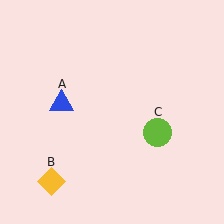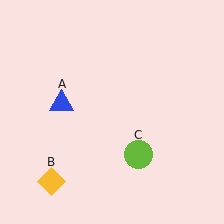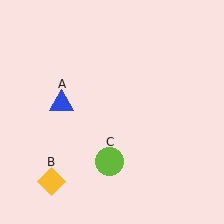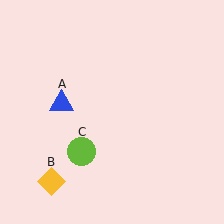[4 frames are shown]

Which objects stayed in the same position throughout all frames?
Blue triangle (object A) and yellow diamond (object B) remained stationary.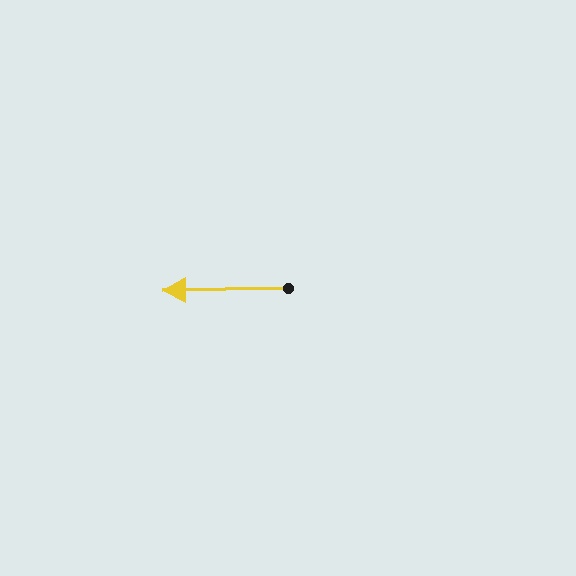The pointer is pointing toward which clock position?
Roughly 9 o'clock.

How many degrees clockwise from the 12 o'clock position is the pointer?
Approximately 269 degrees.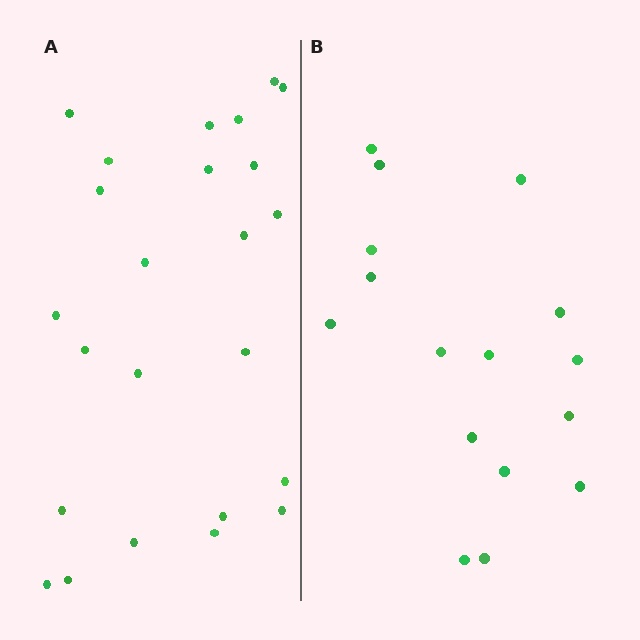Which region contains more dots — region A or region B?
Region A (the left region) has more dots.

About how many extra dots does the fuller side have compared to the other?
Region A has roughly 8 or so more dots than region B.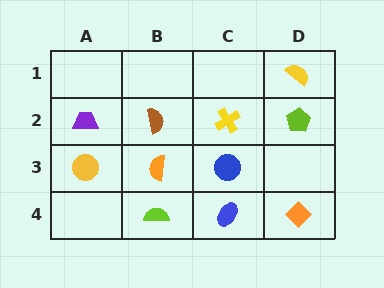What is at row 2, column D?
A lime pentagon.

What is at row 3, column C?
A blue circle.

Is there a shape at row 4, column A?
No, that cell is empty.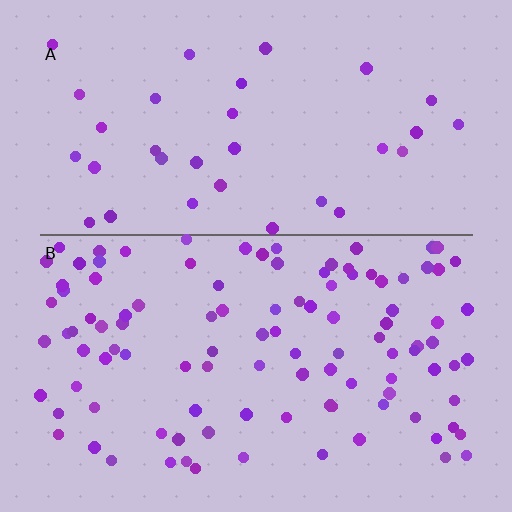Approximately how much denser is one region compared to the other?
Approximately 3.1× — region B over region A.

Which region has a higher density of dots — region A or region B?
B (the bottom).